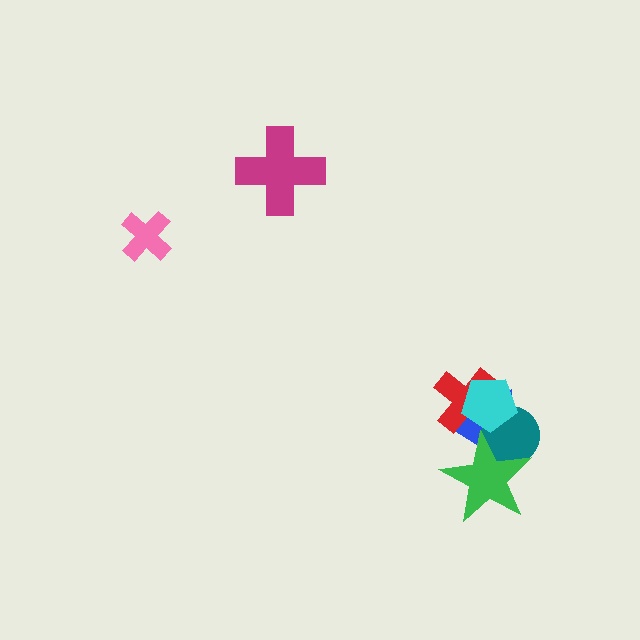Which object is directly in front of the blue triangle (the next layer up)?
The teal circle is directly in front of the blue triangle.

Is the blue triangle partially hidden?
Yes, it is partially covered by another shape.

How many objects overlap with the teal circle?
4 objects overlap with the teal circle.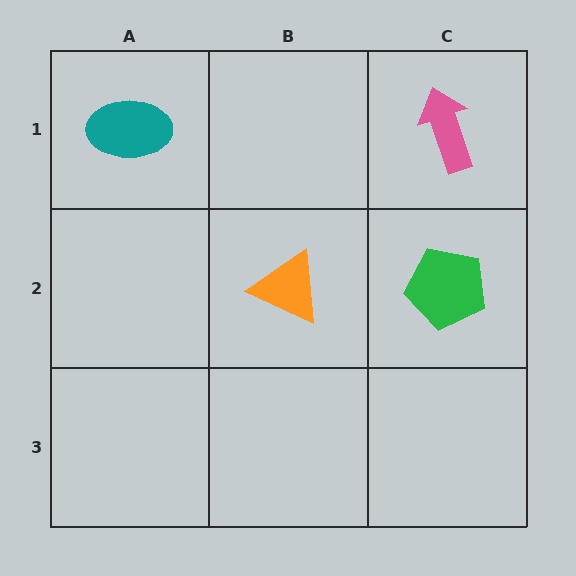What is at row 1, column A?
A teal ellipse.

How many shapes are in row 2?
2 shapes.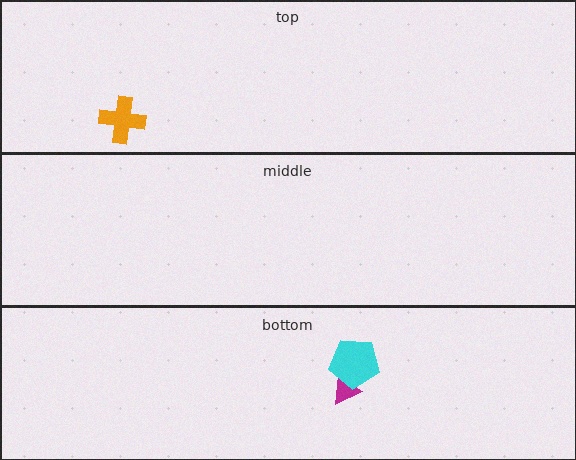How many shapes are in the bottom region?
2.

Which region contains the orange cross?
The top region.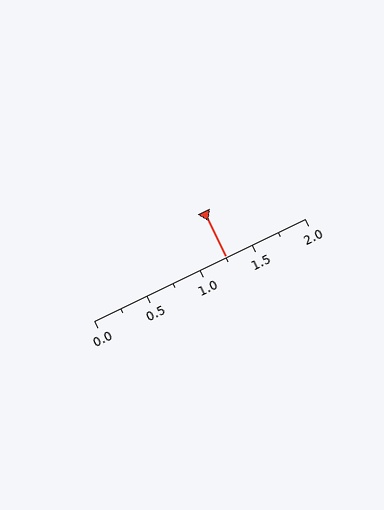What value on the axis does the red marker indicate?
The marker indicates approximately 1.25.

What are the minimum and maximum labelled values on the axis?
The axis runs from 0.0 to 2.0.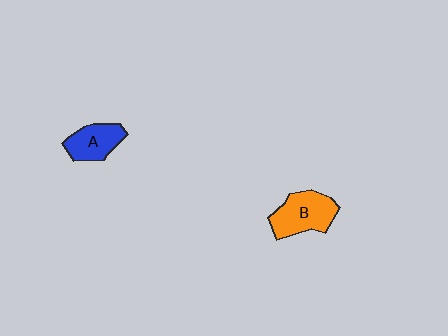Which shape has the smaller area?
Shape A (blue).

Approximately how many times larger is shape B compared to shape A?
Approximately 1.3 times.